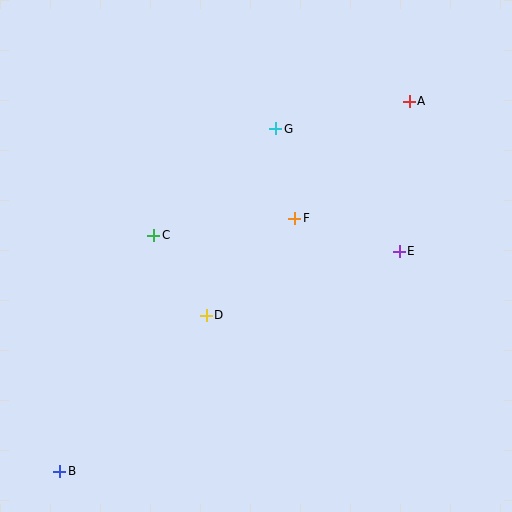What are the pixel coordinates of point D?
Point D is at (206, 315).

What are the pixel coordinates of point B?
Point B is at (60, 471).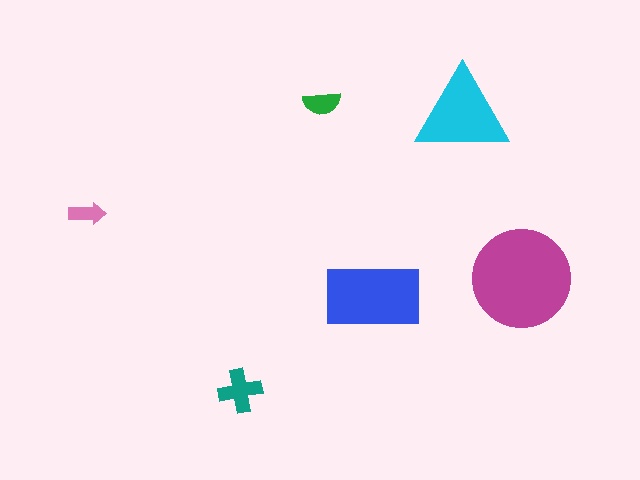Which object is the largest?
The magenta circle.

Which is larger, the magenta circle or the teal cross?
The magenta circle.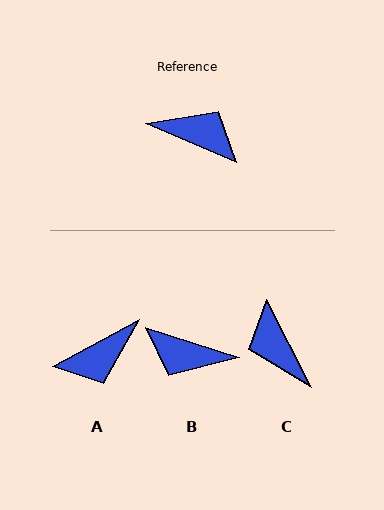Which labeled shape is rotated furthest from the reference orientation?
B, about 174 degrees away.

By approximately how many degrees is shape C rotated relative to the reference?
Approximately 140 degrees counter-clockwise.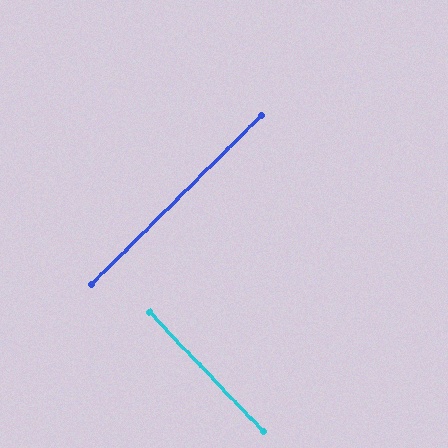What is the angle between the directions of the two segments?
Approximately 89 degrees.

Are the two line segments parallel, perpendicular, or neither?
Perpendicular — they meet at approximately 89°.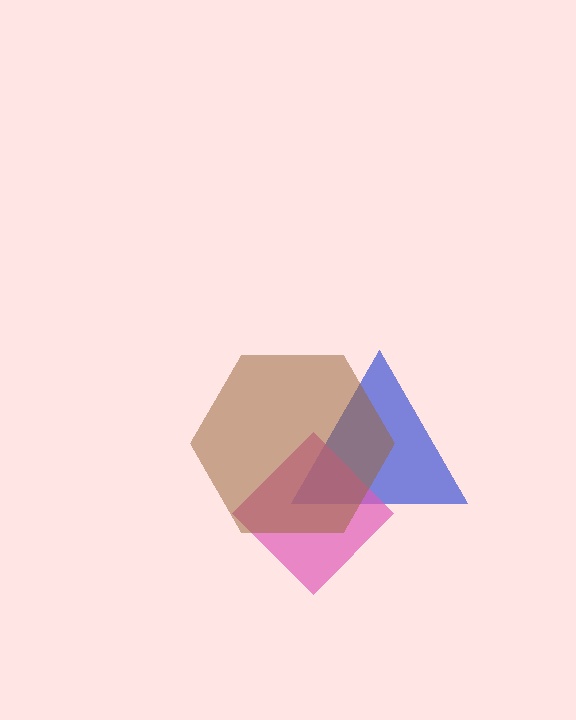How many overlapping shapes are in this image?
There are 3 overlapping shapes in the image.